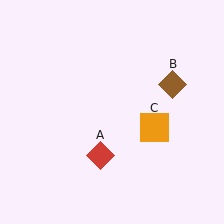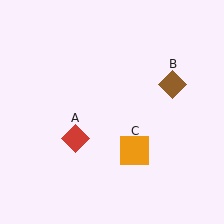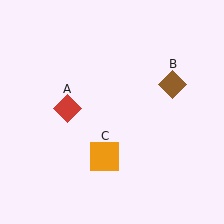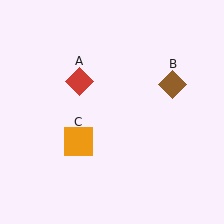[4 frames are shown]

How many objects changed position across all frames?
2 objects changed position: red diamond (object A), orange square (object C).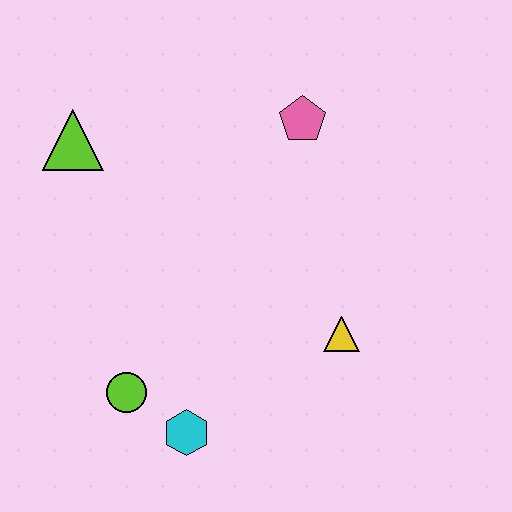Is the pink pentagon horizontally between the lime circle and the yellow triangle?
Yes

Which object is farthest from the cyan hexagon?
The pink pentagon is farthest from the cyan hexagon.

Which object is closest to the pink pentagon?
The yellow triangle is closest to the pink pentagon.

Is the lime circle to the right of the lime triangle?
Yes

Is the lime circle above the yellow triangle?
No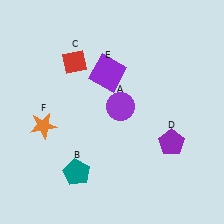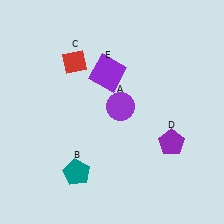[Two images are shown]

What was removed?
The orange star (F) was removed in Image 2.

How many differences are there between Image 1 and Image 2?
There is 1 difference between the two images.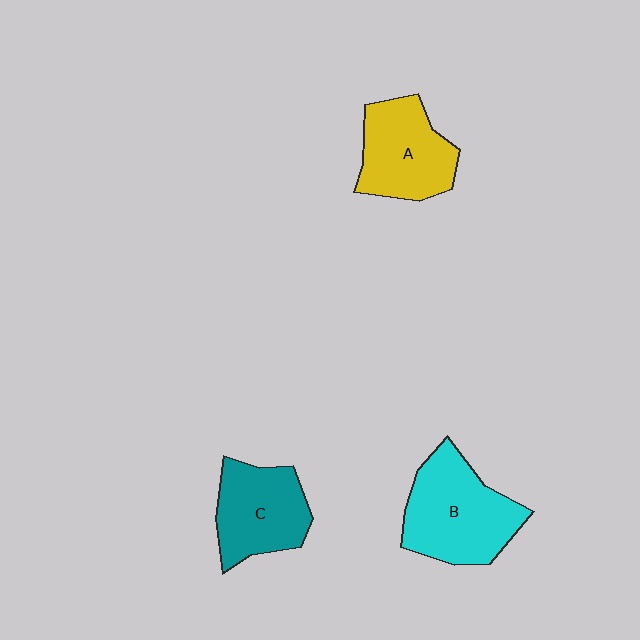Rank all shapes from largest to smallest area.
From largest to smallest: B (cyan), A (yellow), C (teal).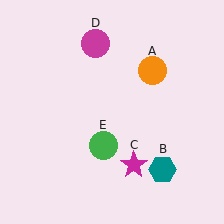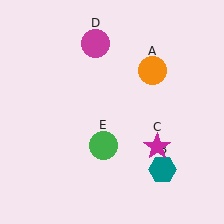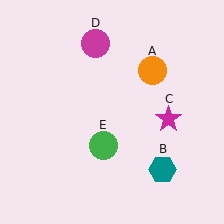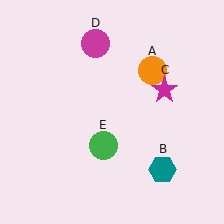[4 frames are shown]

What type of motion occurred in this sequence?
The magenta star (object C) rotated counterclockwise around the center of the scene.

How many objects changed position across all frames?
1 object changed position: magenta star (object C).